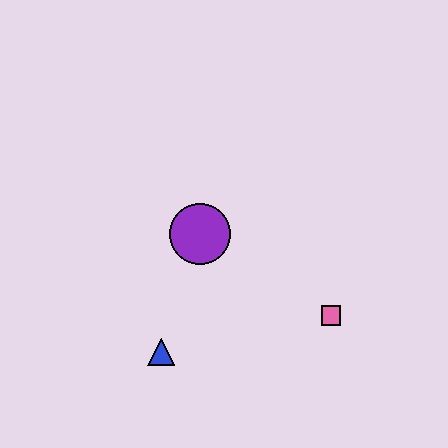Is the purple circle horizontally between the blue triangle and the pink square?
Yes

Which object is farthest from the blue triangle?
The pink square is farthest from the blue triangle.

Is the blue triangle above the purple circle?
No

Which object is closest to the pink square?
The purple circle is closest to the pink square.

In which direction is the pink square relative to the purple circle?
The pink square is to the right of the purple circle.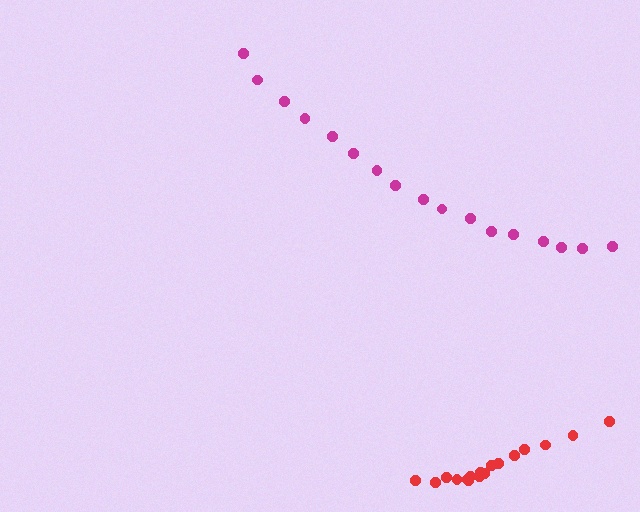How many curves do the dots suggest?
There are 2 distinct paths.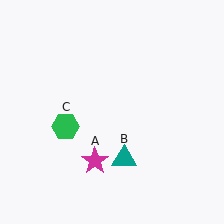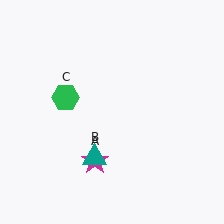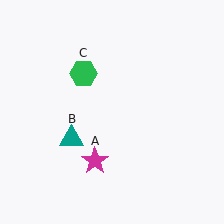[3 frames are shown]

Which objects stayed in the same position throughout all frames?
Magenta star (object A) remained stationary.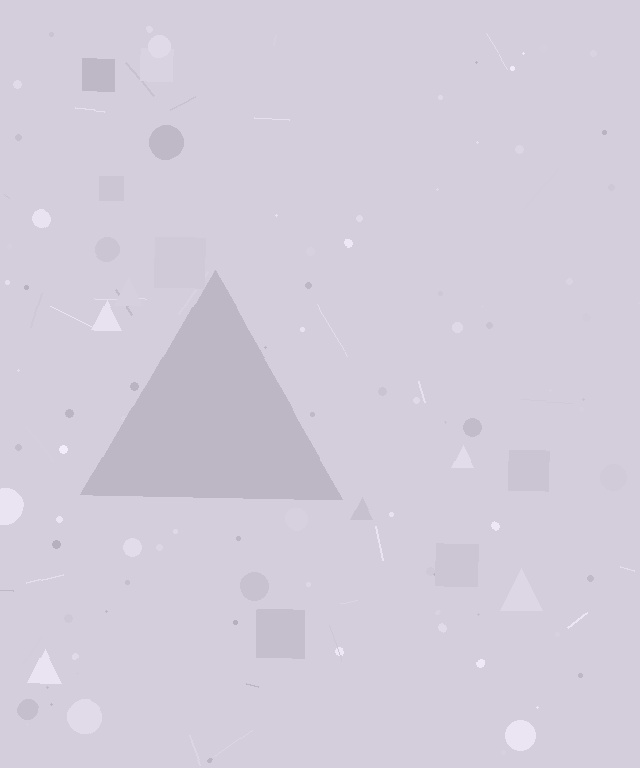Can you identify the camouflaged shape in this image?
The camouflaged shape is a triangle.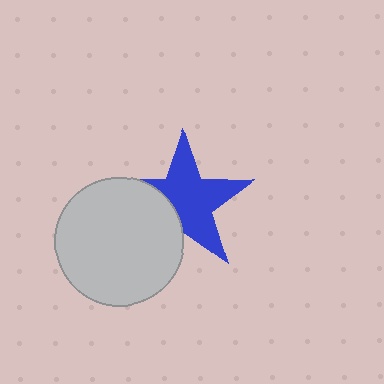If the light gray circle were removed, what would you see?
You would see the complete blue star.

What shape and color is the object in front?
The object in front is a light gray circle.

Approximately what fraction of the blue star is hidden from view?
Roughly 32% of the blue star is hidden behind the light gray circle.